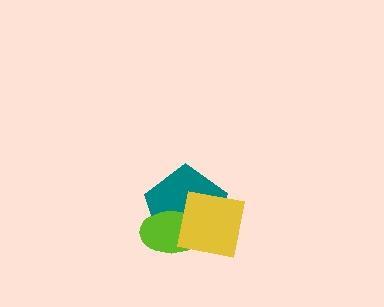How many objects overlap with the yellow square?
2 objects overlap with the yellow square.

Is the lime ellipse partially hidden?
Yes, it is partially covered by another shape.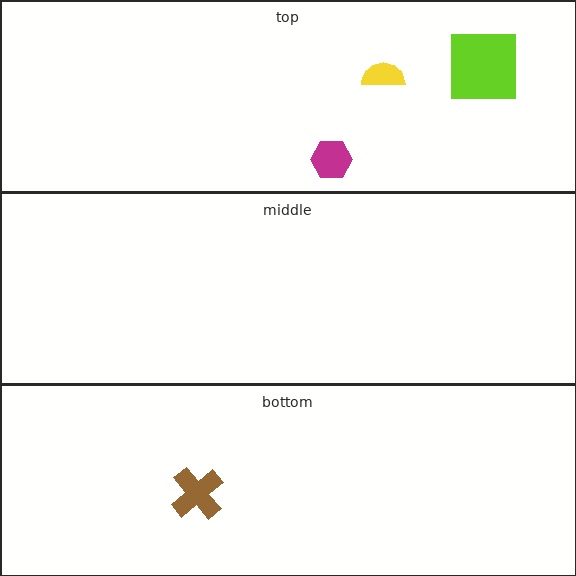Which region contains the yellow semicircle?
The top region.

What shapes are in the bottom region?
The brown cross.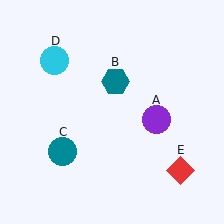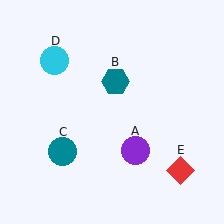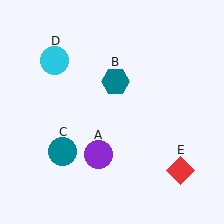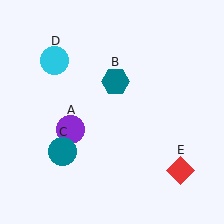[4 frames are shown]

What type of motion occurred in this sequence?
The purple circle (object A) rotated clockwise around the center of the scene.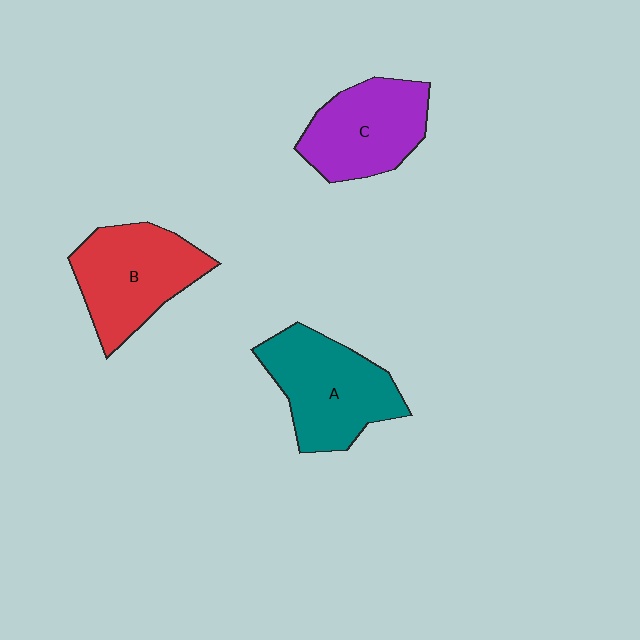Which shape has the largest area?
Shape A (teal).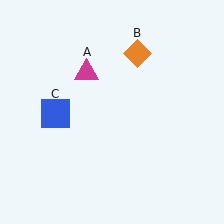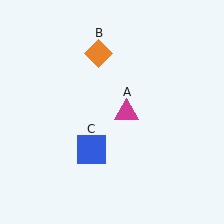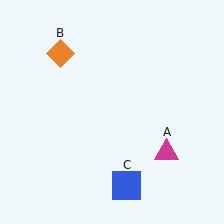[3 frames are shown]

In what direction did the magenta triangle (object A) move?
The magenta triangle (object A) moved down and to the right.